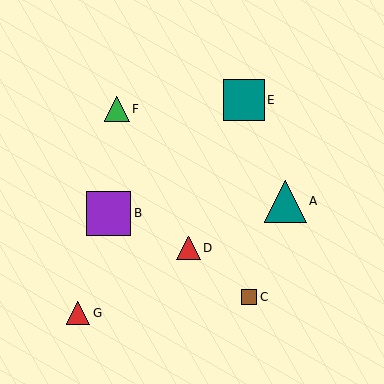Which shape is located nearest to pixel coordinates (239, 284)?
The brown square (labeled C) at (249, 297) is nearest to that location.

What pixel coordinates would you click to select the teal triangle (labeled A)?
Click at (286, 201) to select the teal triangle A.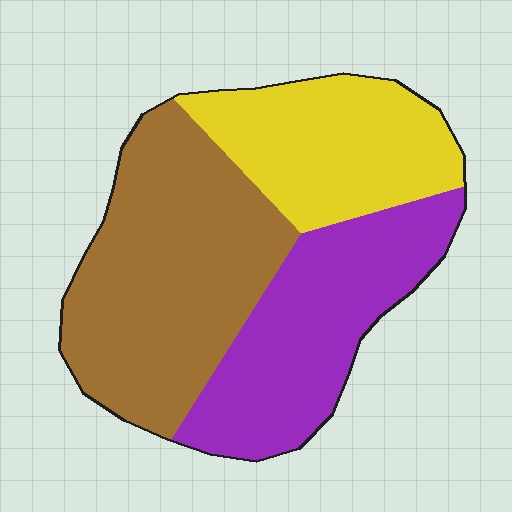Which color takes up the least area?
Yellow, at roughly 25%.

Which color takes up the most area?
Brown, at roughly 40%.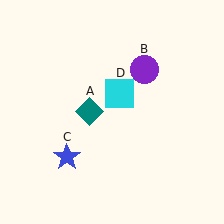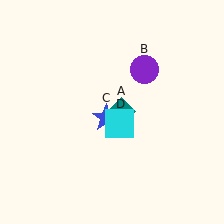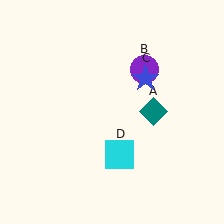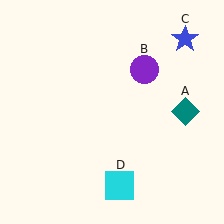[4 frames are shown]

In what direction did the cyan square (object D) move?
The cyan square (object D) moved down.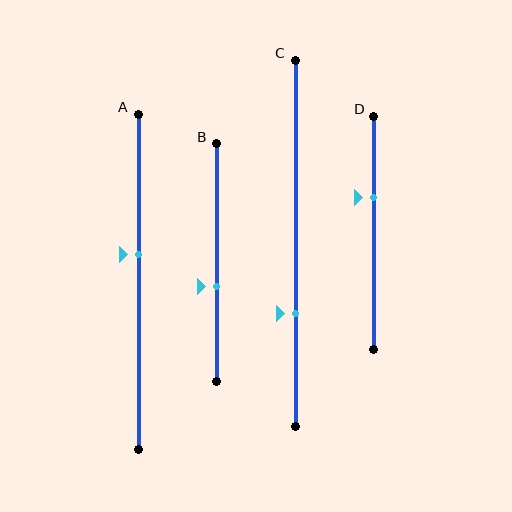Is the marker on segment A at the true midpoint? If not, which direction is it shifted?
No, the marker on segment A is shifted upward by about 8% of the segment length.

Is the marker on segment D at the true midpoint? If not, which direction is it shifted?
No, the marker on segment D is shifted upward by about 15% of the segment length.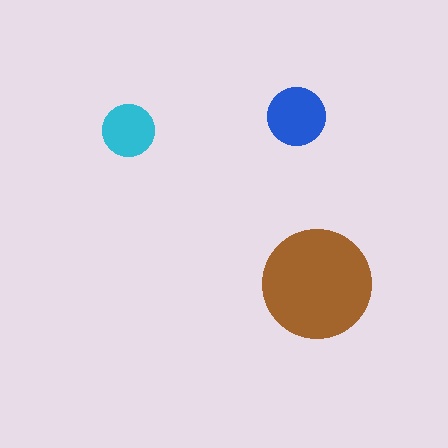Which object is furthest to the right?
The brown circle is rightmost.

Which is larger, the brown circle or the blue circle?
The brown one.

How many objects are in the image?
There are 3 objects in the image.